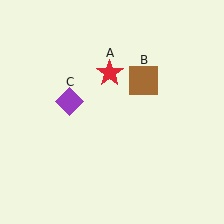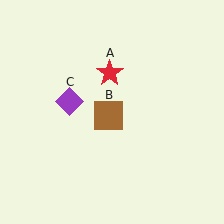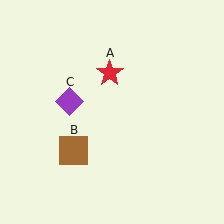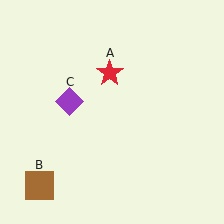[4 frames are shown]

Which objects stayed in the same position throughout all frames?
Red star (object A) and purple diamond (object C) remained stationary.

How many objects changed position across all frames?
1 object changed position: brown square (object B).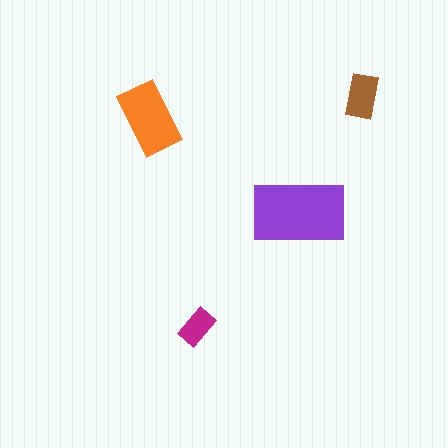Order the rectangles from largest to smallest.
the purple one, the orange one, the brown one, the magenta one.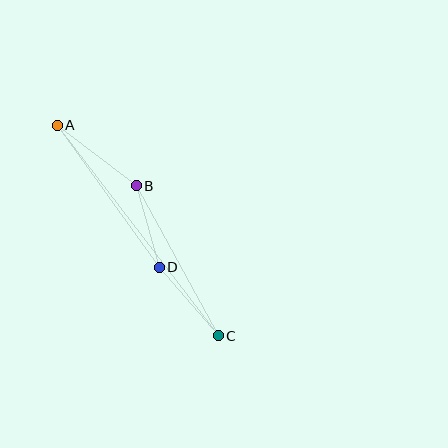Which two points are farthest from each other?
Points A and C are farthest from each other.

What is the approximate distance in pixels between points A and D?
The distance between A and D is approximately 175 pixels.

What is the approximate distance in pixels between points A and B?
The distance between A and B is approximately 99 pixels.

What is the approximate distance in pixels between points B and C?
The distance between B and C is approximately 171 pixels.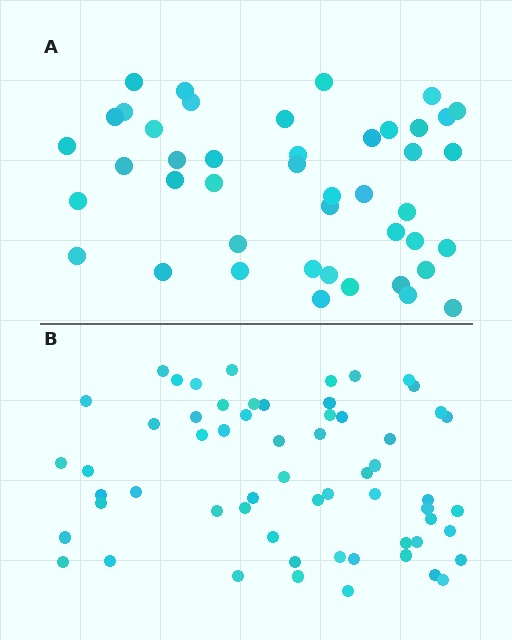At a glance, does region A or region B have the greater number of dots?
Region B (the bottom region) has more dots.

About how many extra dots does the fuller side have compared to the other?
Region B has approximately 15 more dots than region A.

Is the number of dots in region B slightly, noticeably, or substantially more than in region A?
Region B has noticeably more, but not dramatically so. The ratio is roughly 1.4 to 1.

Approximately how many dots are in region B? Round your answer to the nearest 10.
About 60 dots.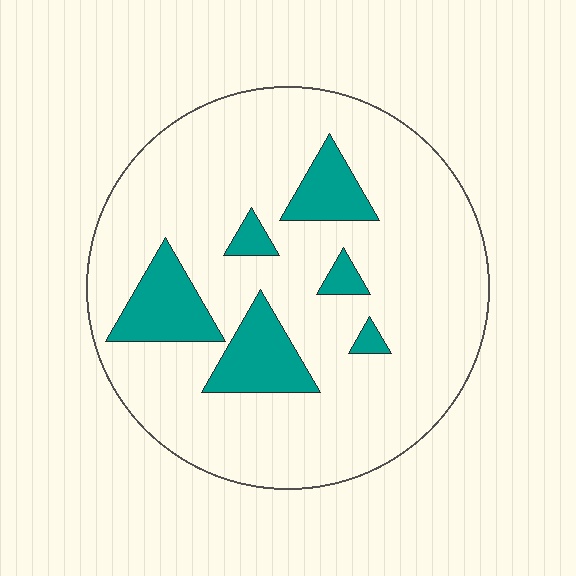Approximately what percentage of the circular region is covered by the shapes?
Approximately 15%.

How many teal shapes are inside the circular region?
6.